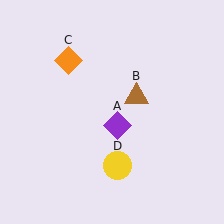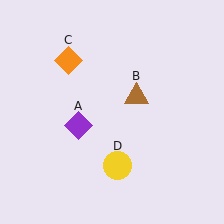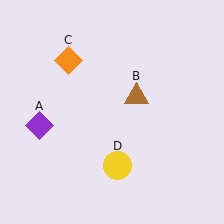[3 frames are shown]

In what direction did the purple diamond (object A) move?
The purple diamond (object A) moved left.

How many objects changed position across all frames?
1 object changed position: purple diamond (object A).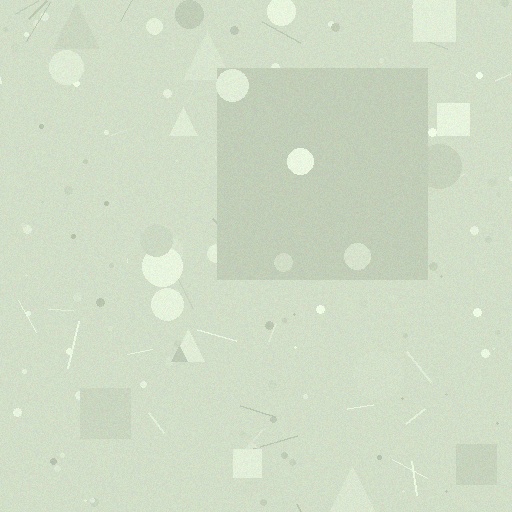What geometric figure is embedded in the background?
A square is embedded in the background.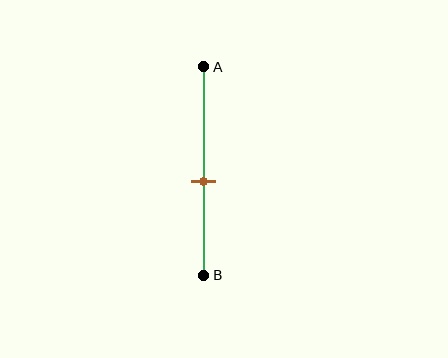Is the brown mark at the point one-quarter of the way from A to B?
No, the mark is at about 55% from A, not at the 25% one-quarter point.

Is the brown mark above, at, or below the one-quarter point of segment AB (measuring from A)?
The brown mark is below the one-quarter point of segment AB.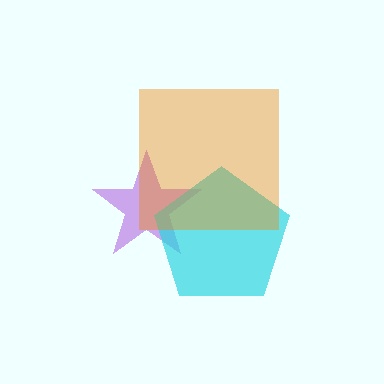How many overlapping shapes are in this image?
There are 3 overlapping shapes in the image.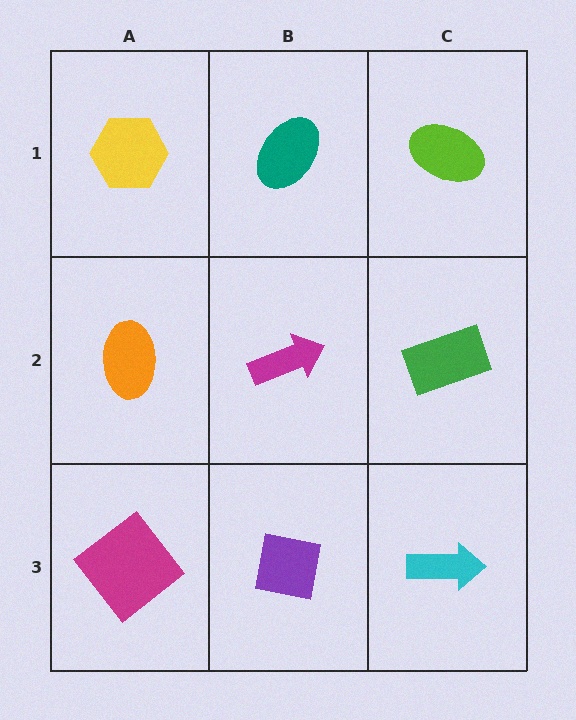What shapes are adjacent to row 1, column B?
A magenta arrow (row 2, column B), a yellow hexagon (row 1, column A), a lime ellipse (row 1, column C).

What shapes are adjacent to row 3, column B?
A magenta arrow (row 2, column B), a magenta diamond (row 3, column A), a cyan arrow (row 3, column C).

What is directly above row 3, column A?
An orange ellipse.